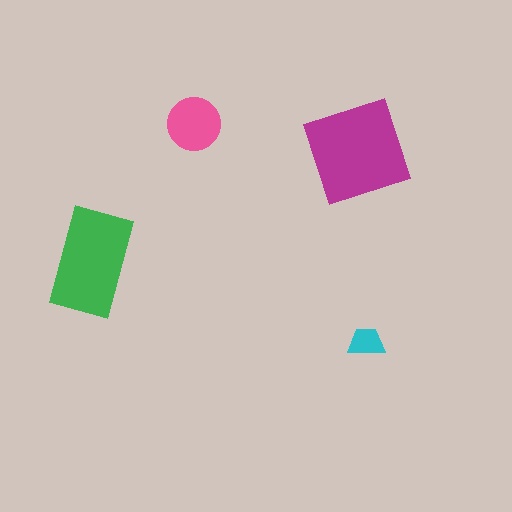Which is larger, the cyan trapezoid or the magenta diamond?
The magenta diamond.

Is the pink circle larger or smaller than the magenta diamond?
Smaller.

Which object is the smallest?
The cyan trapezoid.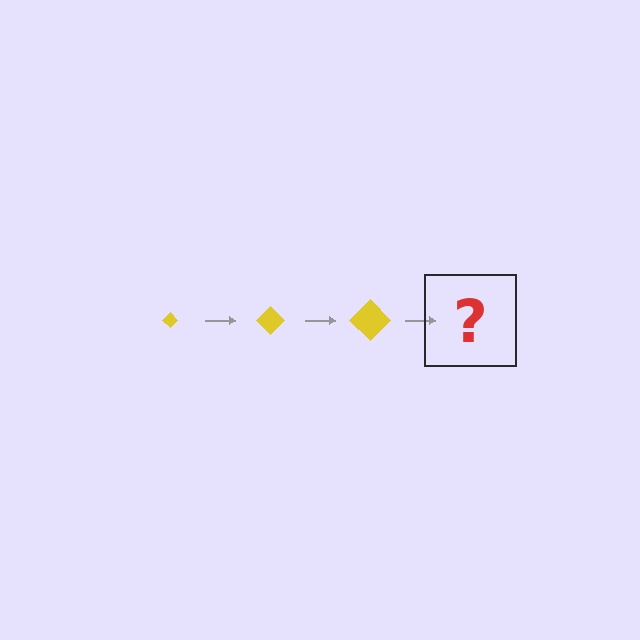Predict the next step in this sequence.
The next step is a yellow diamond, larger than the previous one.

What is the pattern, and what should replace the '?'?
The pattern is that the diamond gets progressively larger each step. The '?' should be a yellow diamond, larger than the previous one.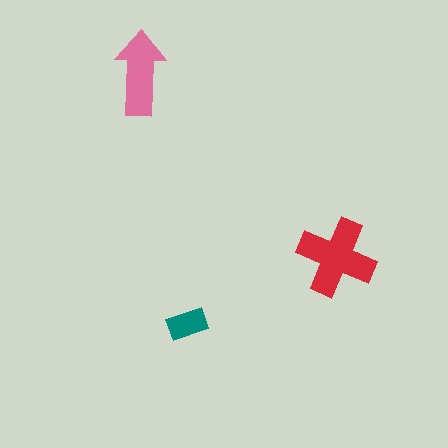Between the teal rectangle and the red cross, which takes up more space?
The red cross.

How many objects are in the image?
There are 3 objects in the image.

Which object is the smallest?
The teal rectangle.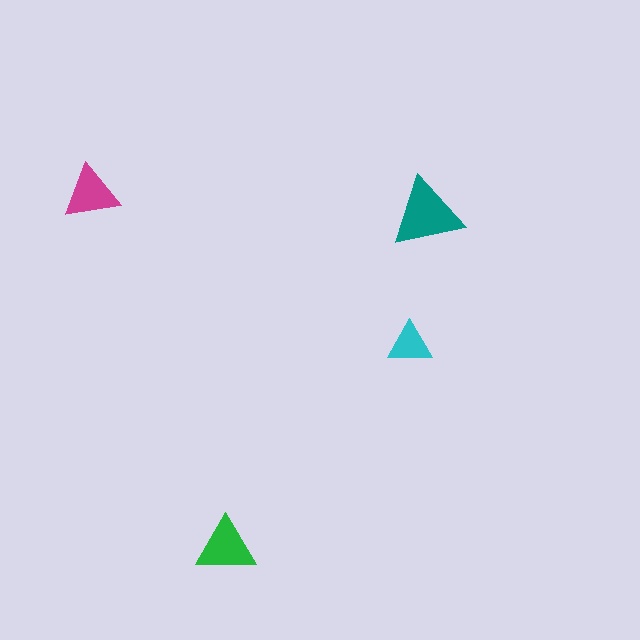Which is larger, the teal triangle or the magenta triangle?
The teal one.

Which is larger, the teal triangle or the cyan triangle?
The teal one.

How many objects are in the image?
There are 4 objects in the image.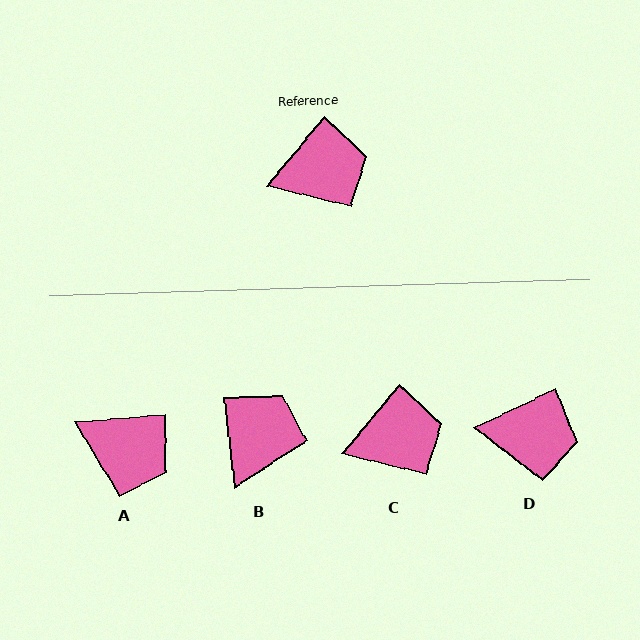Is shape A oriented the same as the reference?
No, it is off by about 46 degrees.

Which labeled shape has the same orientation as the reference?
C.